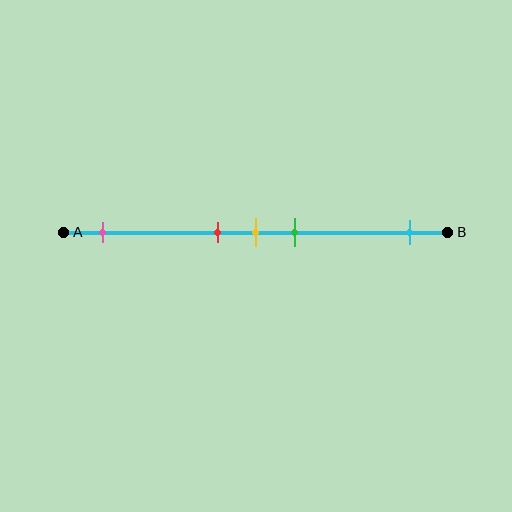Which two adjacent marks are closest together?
The red and yellow marks are the closest adjacent pair.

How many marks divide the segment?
There are 5 marks dividing the segment.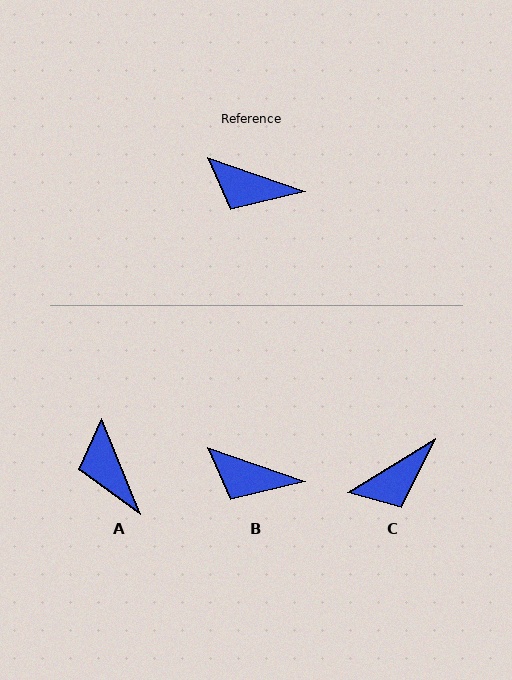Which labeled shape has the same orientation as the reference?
B.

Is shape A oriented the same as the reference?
No, it is off by about 49 degrees.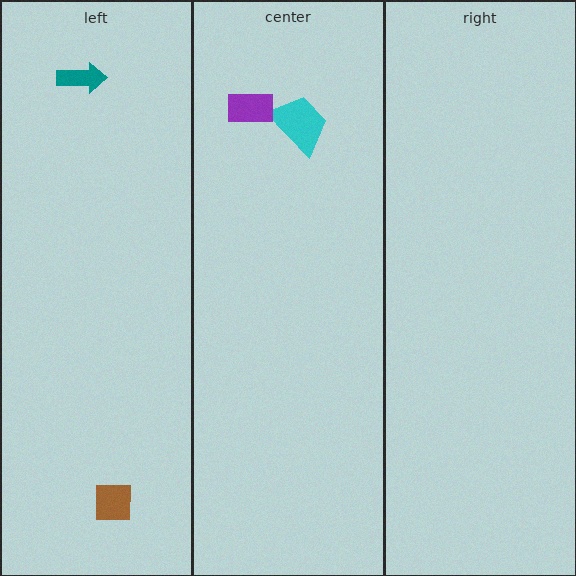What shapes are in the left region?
The brown square, the teal arrow.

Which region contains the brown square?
The left region.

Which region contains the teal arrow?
The left region.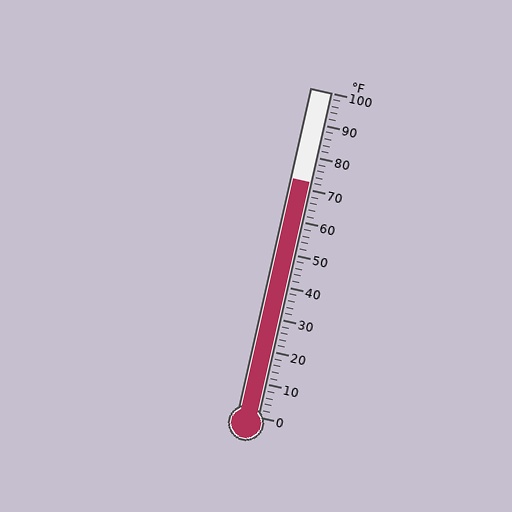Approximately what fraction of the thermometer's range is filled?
The thermometer is filled to approximately 70% of its range.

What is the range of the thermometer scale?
The thermometer scale ranges from 0°F to 100°F.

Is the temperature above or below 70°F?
The temperature is above 70°F.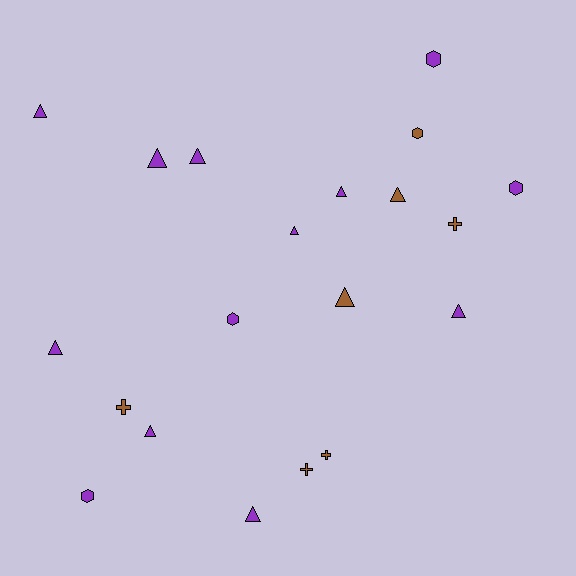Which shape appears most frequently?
Triangle, with 11 objects.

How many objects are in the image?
There are 20 objects.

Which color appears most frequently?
Purple, with 13 objects.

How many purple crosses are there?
There are no purple crosses.